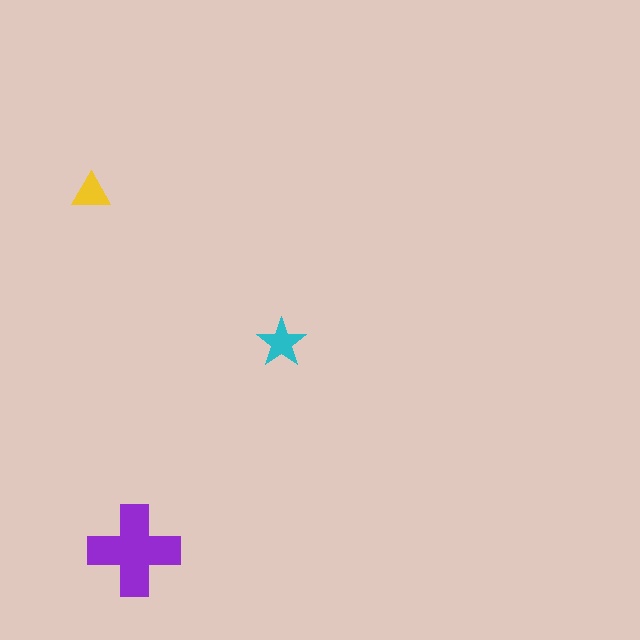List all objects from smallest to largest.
The yellow triangle, the cyan star, the purple cross.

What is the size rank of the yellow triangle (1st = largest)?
3rd.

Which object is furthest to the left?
The yellow triangle is leftmost.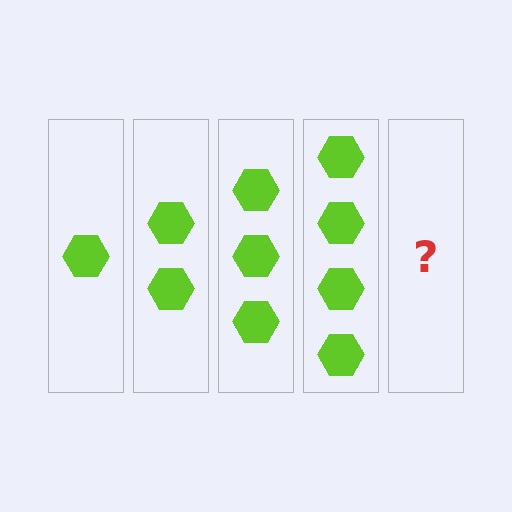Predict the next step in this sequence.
The next step is 5 hexagons.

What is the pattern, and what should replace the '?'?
The pattern is that each step adds one more hexagon. The '?' should be 5 hexagons.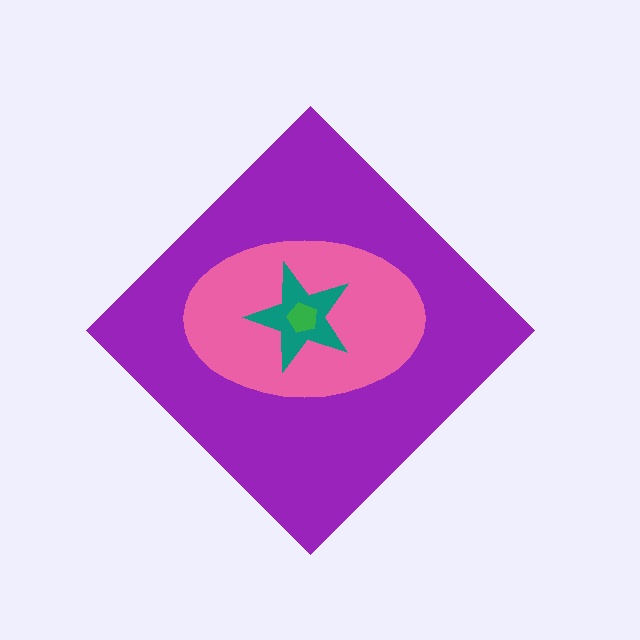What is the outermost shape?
The purple diamond.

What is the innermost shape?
The green pentagon.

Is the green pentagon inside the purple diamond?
Yes.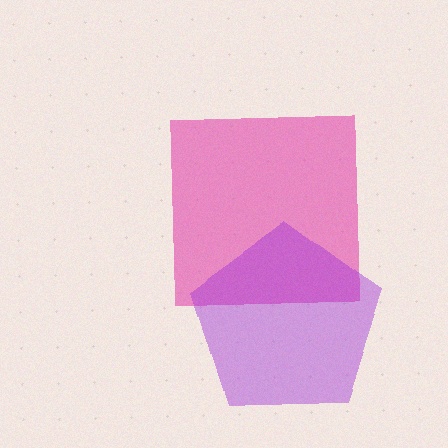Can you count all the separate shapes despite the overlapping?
Yes, there are 2 separate shapes.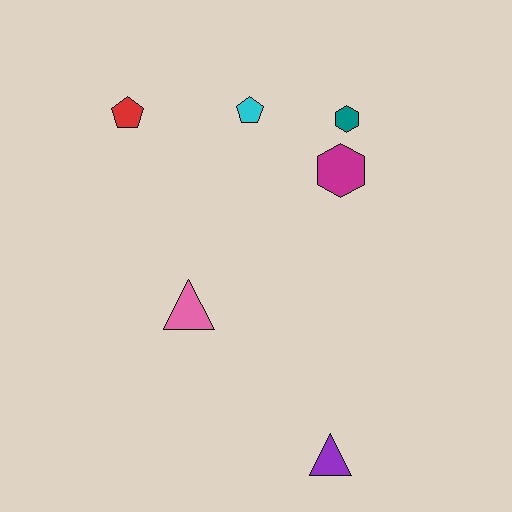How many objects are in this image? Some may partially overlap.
There are 6 objects.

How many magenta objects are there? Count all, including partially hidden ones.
There is 1 magenta object.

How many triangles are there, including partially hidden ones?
There are 2 triangles.